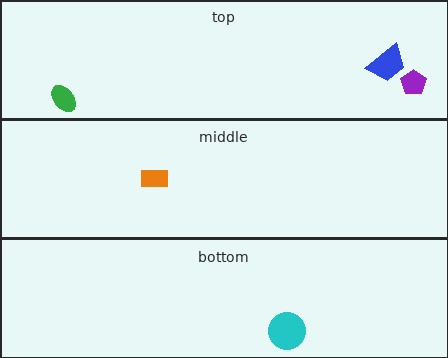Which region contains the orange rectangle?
The middle region.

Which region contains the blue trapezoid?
The top region.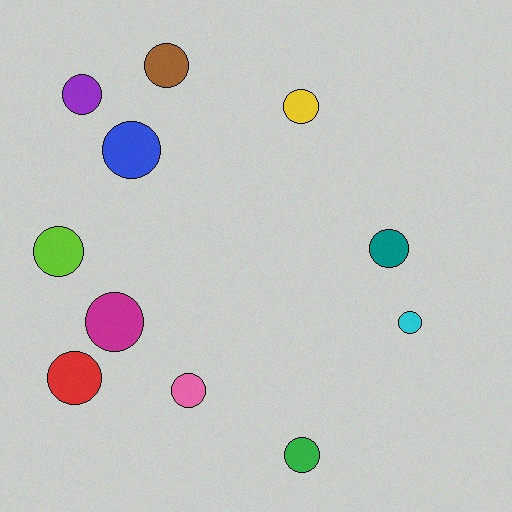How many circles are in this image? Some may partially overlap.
There are 11 circles.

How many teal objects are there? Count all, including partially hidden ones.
There is 1 teal object.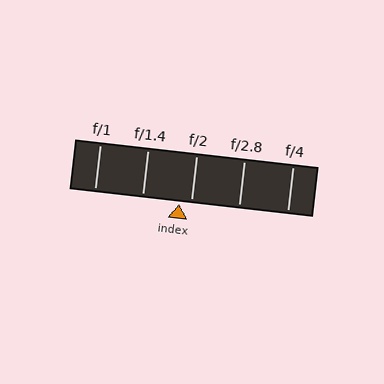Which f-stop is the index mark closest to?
The index mark is closest to f/2.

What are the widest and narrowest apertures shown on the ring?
The widest aperture shown is f/1 and the narrowest is f/4.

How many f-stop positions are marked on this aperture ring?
There are 5 f-stop positions marked.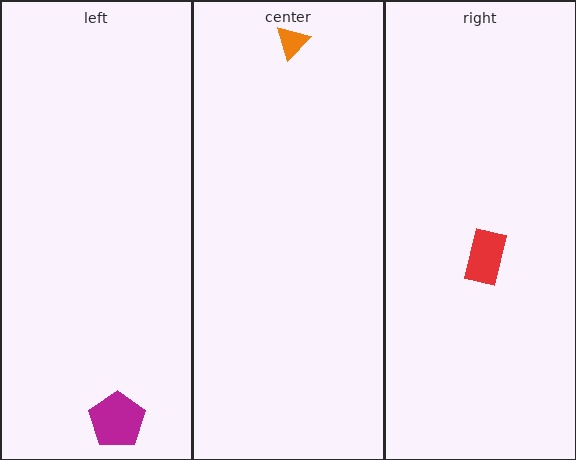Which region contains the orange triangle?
The center region.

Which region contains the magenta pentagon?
The left region.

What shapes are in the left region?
The magenta pentagon.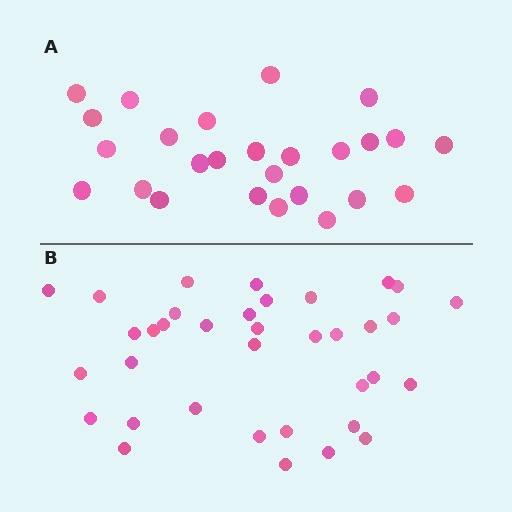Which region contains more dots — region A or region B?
Region B (the bottom region) has more dots.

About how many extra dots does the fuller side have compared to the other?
Region B has roughly 10 or so more dots than region A.